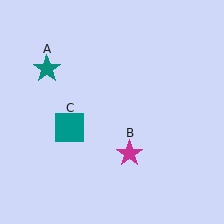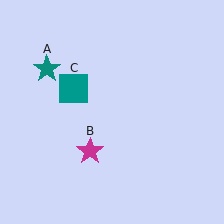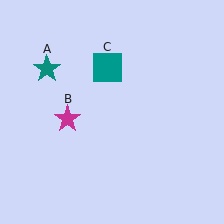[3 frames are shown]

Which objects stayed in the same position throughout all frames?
Teal star (object A) remained stationary.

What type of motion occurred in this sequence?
The magenta star (object B), teal square (object C) rotated clockwise around the center of the scene.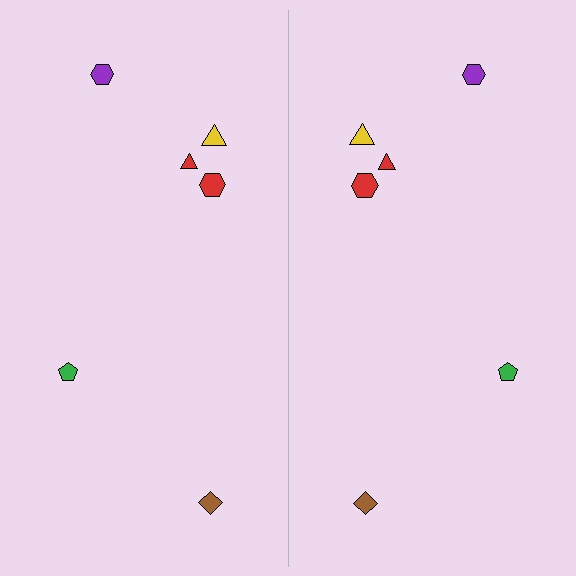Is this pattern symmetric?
Yes, this pattern has bilateral (reflection) symmetry.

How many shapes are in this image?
There are 12 shapes in this image.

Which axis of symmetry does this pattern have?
The pattern has a vertical axis of symmetry running through the center of the image.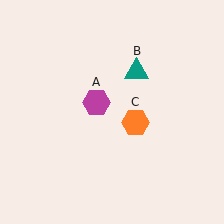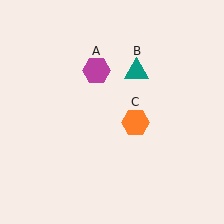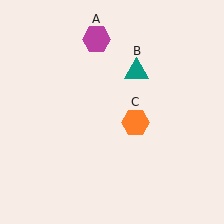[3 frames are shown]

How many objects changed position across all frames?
1 object changed position: magenta hexagon (object A).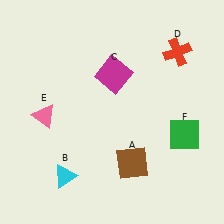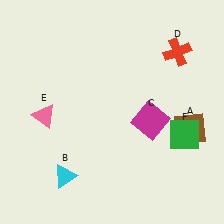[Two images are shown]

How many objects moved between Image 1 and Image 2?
2 objects moved between the two images.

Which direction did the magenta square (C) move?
The magenta square (C) moved down.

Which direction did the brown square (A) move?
The brown square (A) moved right.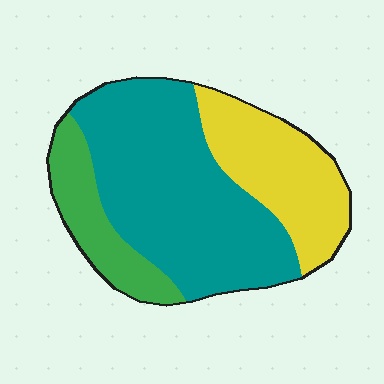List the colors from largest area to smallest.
From largest to smallest: teal, yellow, green.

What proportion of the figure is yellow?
Yellow covers 27% of the figure.